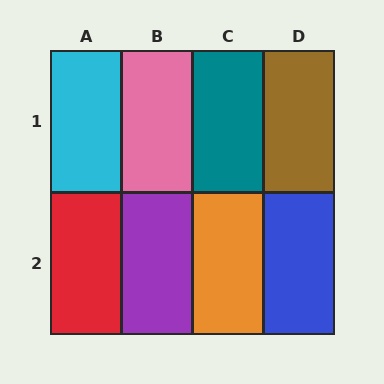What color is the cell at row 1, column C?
Teal.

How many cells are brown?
1 cell is brown.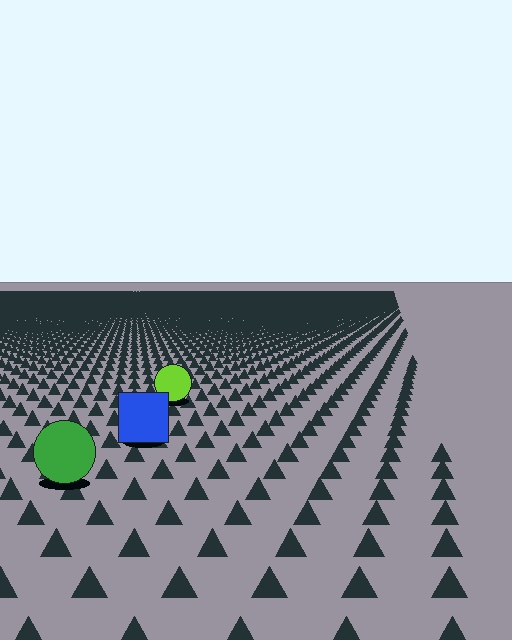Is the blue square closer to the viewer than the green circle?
No. The green circle is closer — you can tell from the texture gradient: the ground texture is coarser near it.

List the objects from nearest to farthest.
From nearest to farthest: the green circle, the blue square, the lime circle.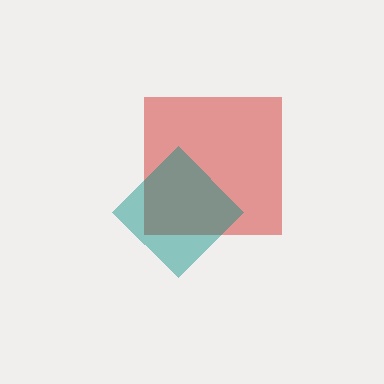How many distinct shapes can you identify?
There are 2 distinct shapes: a red square, a teal diamond.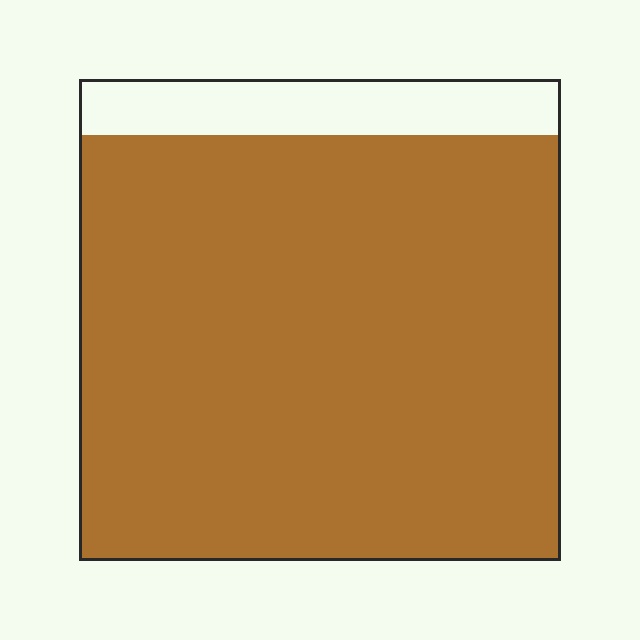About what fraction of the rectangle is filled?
About seven eighths (7/8).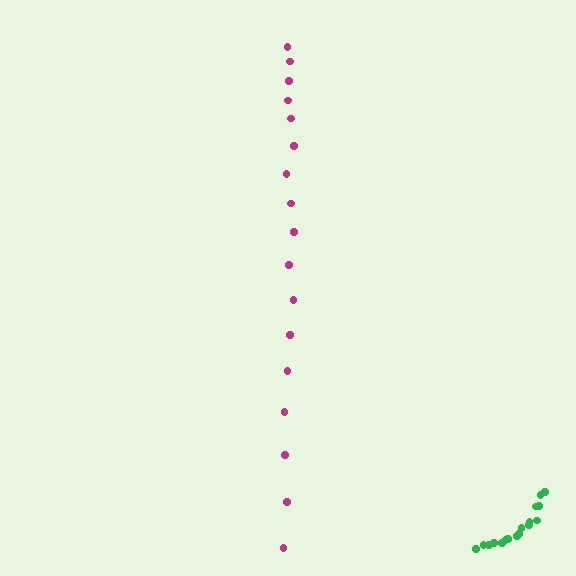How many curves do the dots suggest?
There are 2 distinct paths.